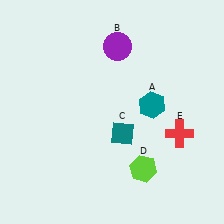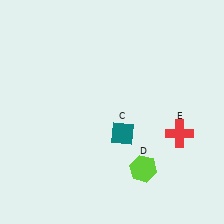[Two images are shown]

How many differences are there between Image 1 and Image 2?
There are 2 differences between the two images.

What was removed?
The teal hexagon (A), the purple circle (B) were removed in Image 2.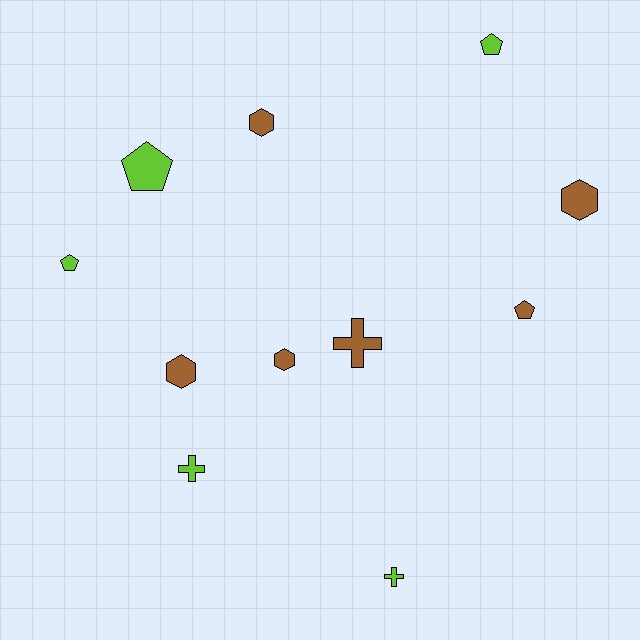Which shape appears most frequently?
Pentagon, with 4 objects.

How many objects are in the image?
There are 11 objects.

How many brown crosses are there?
There is 1 brown cross.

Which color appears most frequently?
Brown, with 6 objects.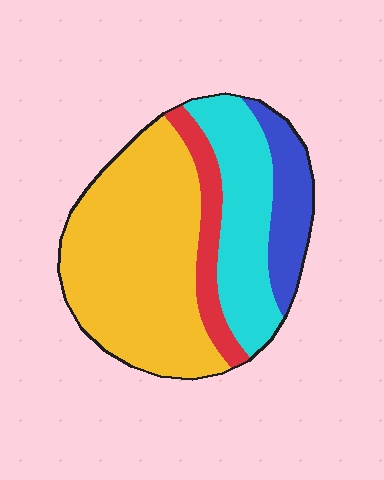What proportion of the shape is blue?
Blue takes up about one eighth (1/8) of the shape.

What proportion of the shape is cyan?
Cyan covers 24% of the shape.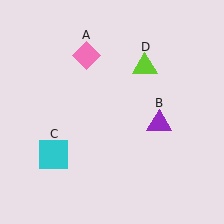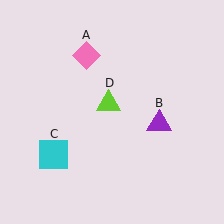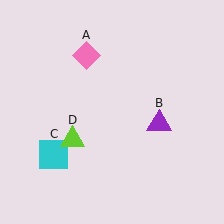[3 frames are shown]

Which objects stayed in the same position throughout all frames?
Pink diamond (object A) and purple triangle (object B) and cyan square (object C) remained stationary.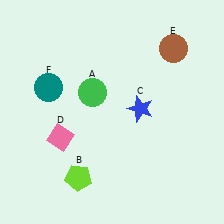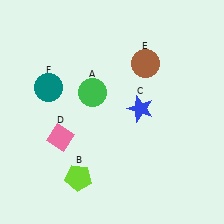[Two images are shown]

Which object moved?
The brown circle (E) moved left.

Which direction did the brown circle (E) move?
The brown circle (E) moved left.